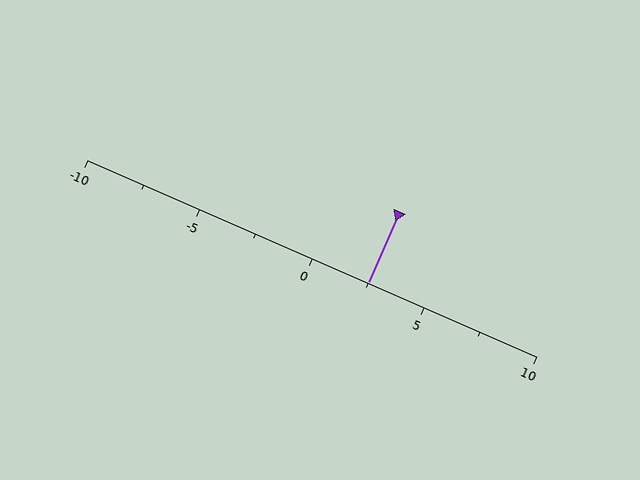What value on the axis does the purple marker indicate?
The marker indicates approximately 2.5.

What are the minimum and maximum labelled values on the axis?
The axis runs from -10 to 10.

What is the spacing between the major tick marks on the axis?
The major ticks are spaced 5 apart.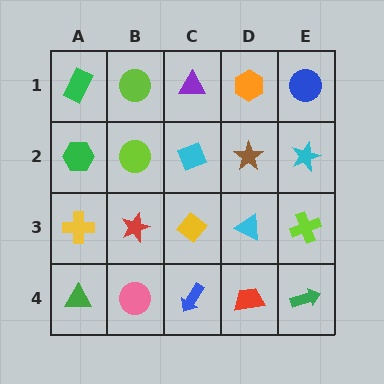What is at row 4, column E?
A green arrow.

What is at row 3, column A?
A yellow cross.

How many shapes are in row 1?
5 shapes.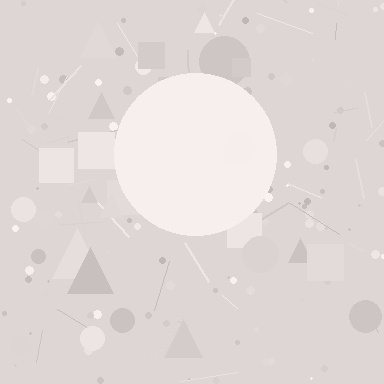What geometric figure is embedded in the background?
A circle is embedded in the background.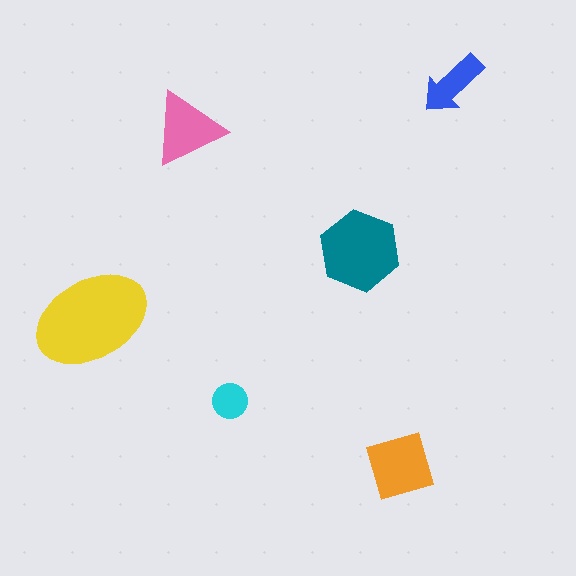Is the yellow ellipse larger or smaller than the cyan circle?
Larger.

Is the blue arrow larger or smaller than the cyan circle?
Larger.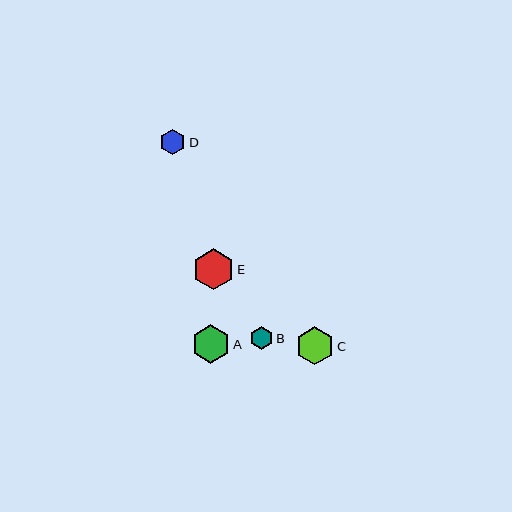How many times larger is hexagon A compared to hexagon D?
Hexagon A is approximately 1.5 times the size of hexagon D.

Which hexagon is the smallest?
Hexagon B is the smallest with a size of approximately 23 pixels.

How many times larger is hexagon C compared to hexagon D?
Hexagon C is approximately 1.5 times the size of hexagon D.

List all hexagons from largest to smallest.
From largest to smallest: E, A, C, D, B.